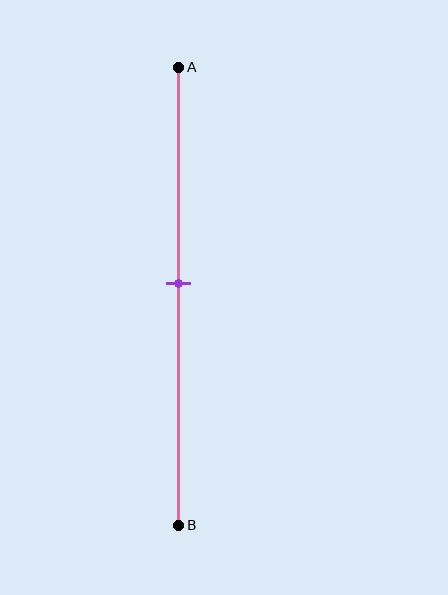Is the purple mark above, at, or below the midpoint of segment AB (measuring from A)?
The purple mark is approximately at the midpoint of segment AB.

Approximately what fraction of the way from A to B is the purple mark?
The purple mark is approximately 45% of the way from A to B.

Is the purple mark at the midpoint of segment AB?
Yes, the mark is approximately at the midpoint.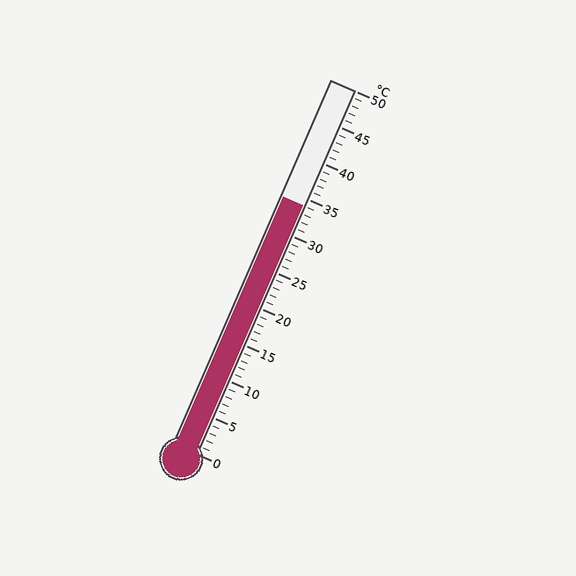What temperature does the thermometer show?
The thermometer shows approximately 34°C.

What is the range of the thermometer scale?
The thermometer scale ranges from 0°C to 50°C.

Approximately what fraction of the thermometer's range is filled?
The thermometer is filled to approximately 70% of its range.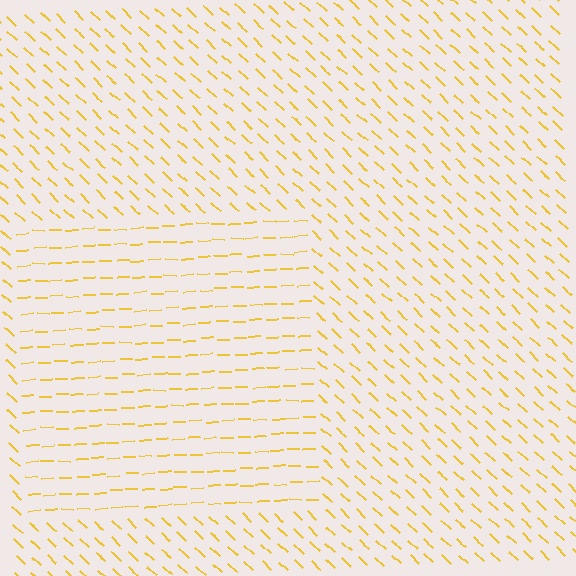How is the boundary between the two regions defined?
The boundary is defined purely by a change in line orientation (approximately 45 degrees difference). All lines are the same color and thickness.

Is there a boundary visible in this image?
Yes, there is a texture boundary formed by a change in line orientation.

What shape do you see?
I see a rectangle.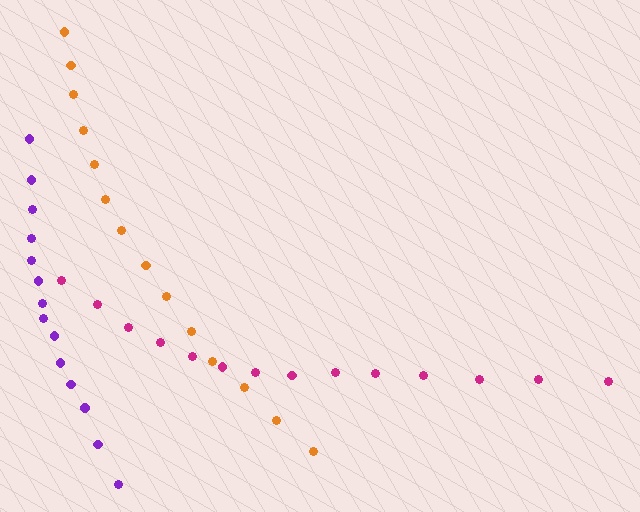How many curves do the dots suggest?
There are 3 distinct paths.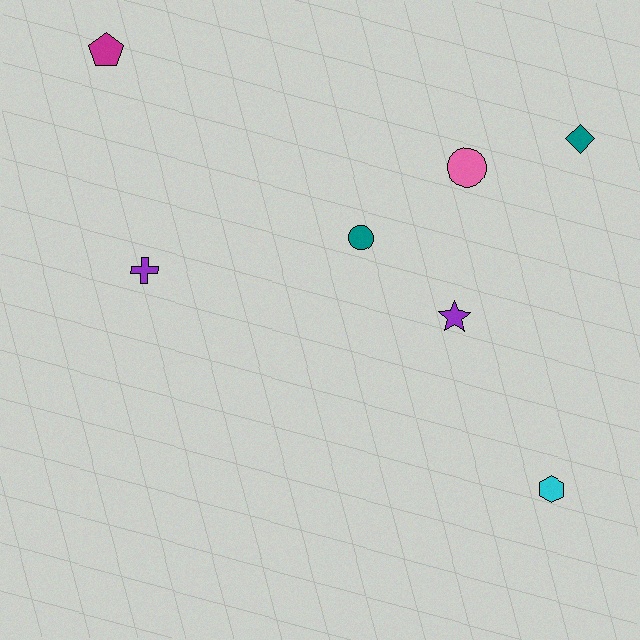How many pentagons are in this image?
There is 1 pentagon.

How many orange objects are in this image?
There are no orange objects.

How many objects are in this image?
There are 7 objects.